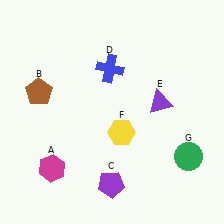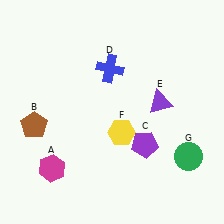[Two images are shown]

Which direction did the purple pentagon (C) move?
The purple pentagon (C) moved up.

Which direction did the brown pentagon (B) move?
The brown pentagon (B) moved down.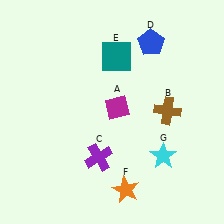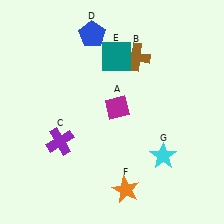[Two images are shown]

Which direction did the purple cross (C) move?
The purple cross (C) moved left.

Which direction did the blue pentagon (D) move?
The blue pentagon (D) moved left.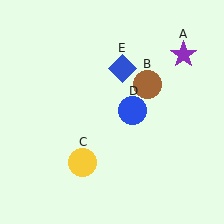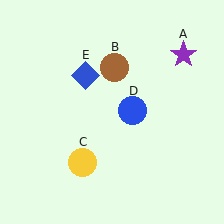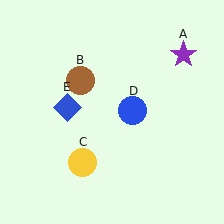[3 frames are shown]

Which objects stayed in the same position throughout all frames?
Purple star (object A) and yellow circle (object C) and blue circle (object D) remained stationary.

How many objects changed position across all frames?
2 objects changed position: brown circle (object B), blue diamond (object E).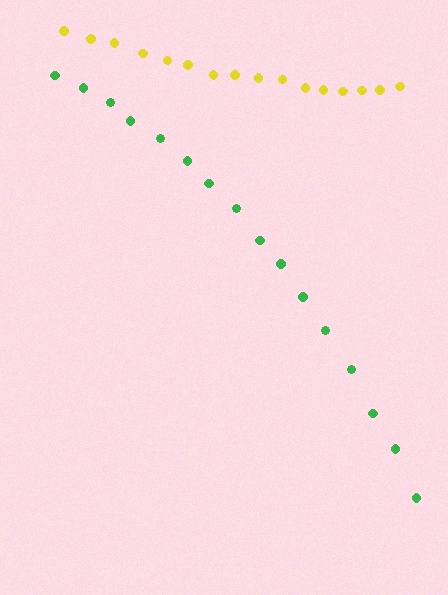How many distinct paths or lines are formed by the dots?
There are 2 distinct paths.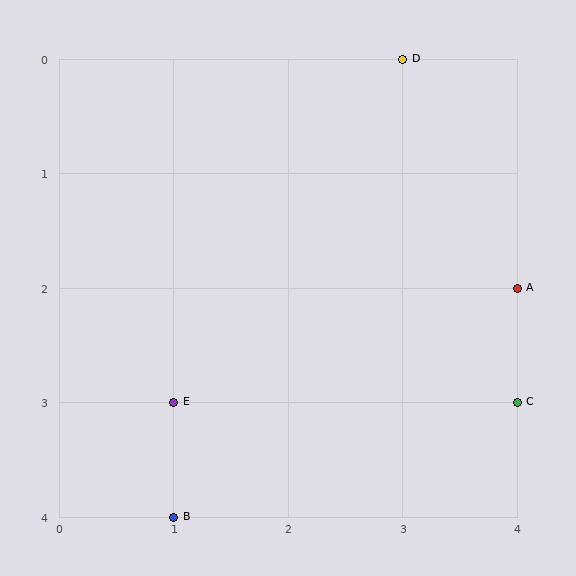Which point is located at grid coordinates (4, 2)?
Point A is at (4, 2).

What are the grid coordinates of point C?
Point C is at grid coordinates (4, 3).